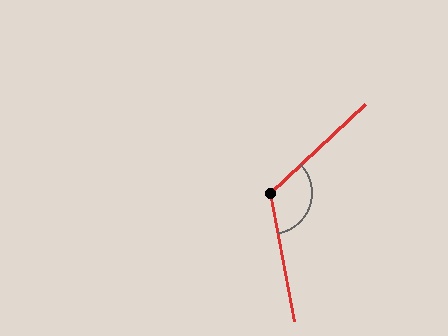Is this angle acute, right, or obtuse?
It is obtuse.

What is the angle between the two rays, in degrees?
Approximately 123 degrees.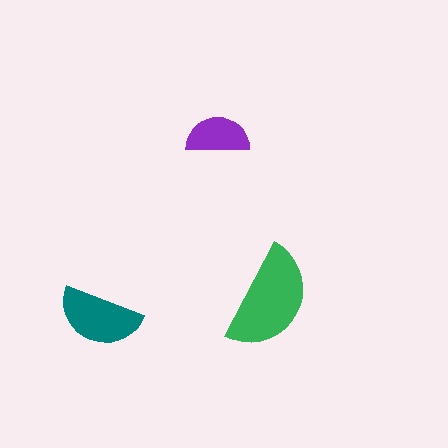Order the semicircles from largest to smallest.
the green one, the teal one, the purple one.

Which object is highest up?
The purple semicircle is topmost.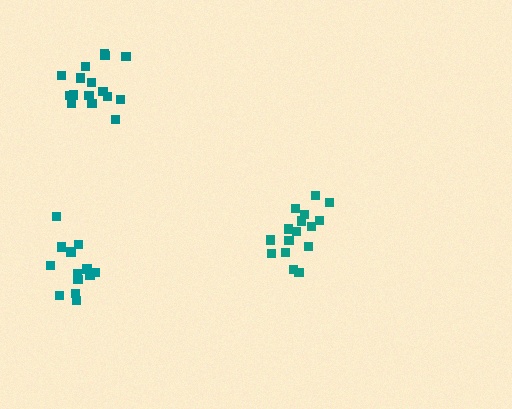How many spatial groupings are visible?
There are 3 spatial groupings.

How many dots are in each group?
Group 1: 16 dots, Group 2: 16 dots, Group 3: 13 dots (45 total).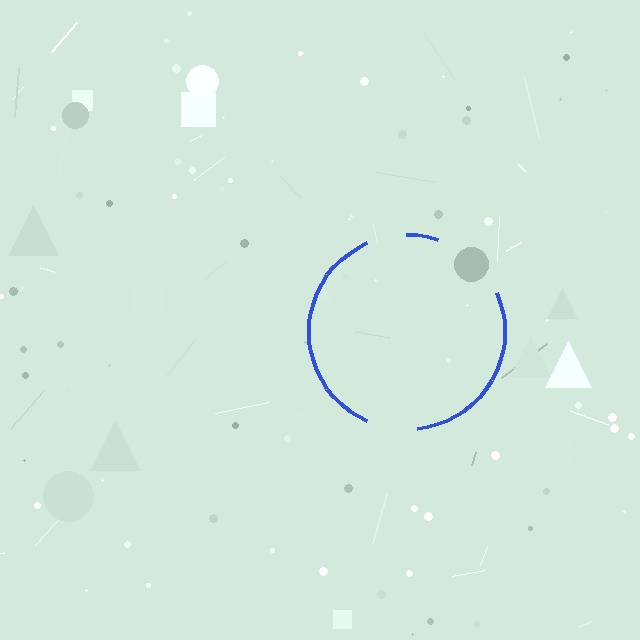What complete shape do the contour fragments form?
The contour fragments form a circle.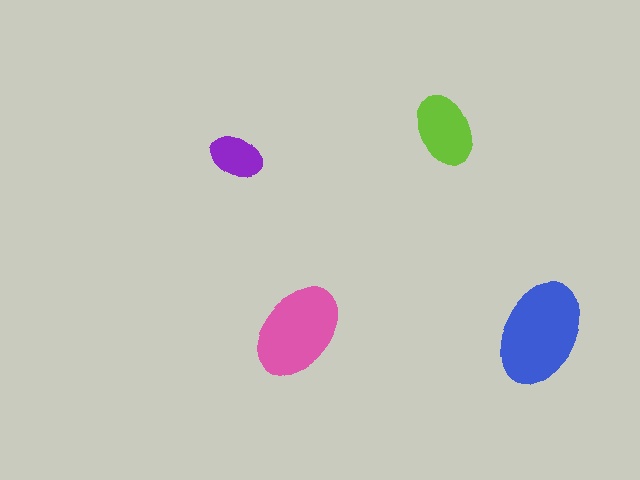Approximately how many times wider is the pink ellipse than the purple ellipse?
About 2 times wider.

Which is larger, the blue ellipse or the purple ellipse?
The blue one.